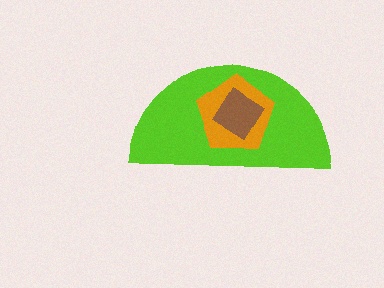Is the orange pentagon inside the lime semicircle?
Yes.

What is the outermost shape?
The lime semicircle.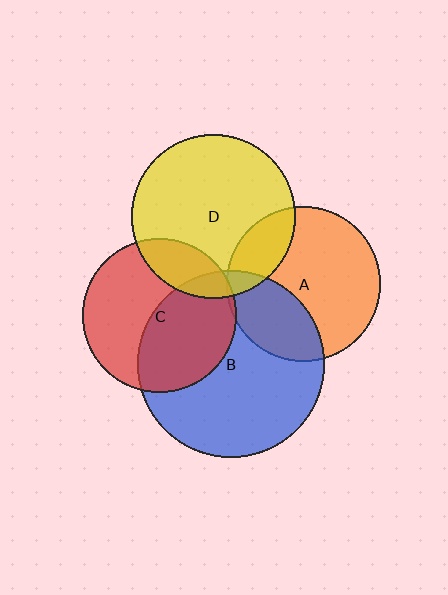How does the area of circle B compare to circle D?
Approximately 1.3 times.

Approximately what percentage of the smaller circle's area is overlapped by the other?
Approximately 20%.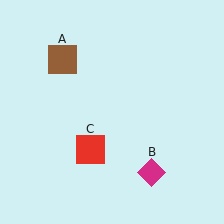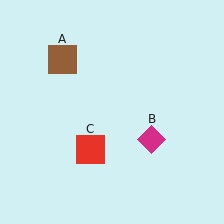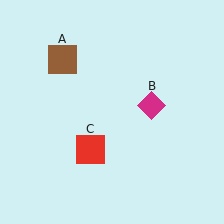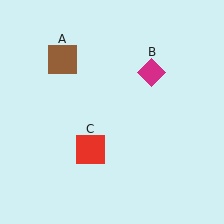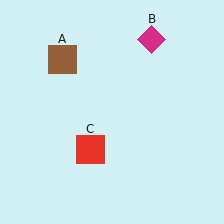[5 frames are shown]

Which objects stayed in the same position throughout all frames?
Brown square (object A) and red square (object C) remained stationary.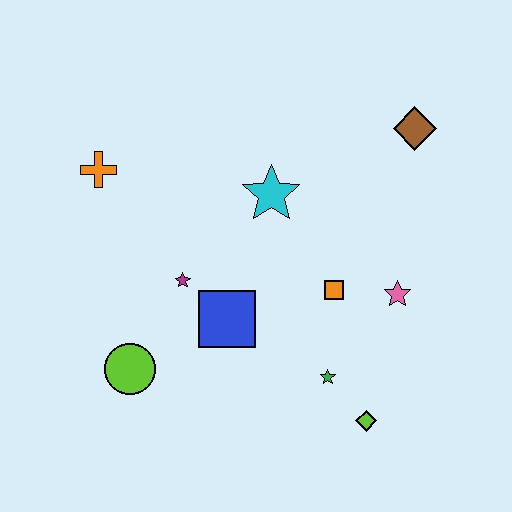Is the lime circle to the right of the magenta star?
No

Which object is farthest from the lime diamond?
The orange cross is farthest from the lime diamond.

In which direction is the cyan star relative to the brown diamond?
The cyan star is to the left of the brown diamond.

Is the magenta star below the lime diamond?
No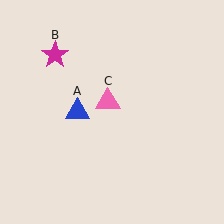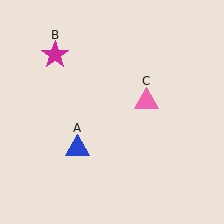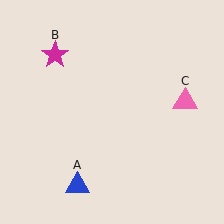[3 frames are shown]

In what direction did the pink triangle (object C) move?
The pink triangle (object C) moved right.